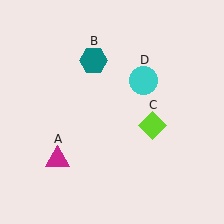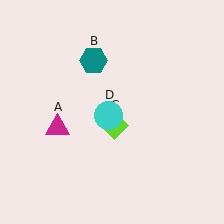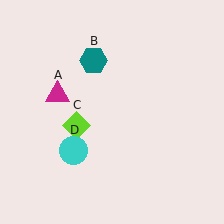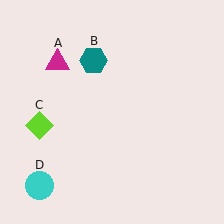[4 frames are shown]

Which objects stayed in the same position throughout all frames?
Teal hexagon (object B) remained stationary.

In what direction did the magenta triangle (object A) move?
The magenta triangle (object A) moved up.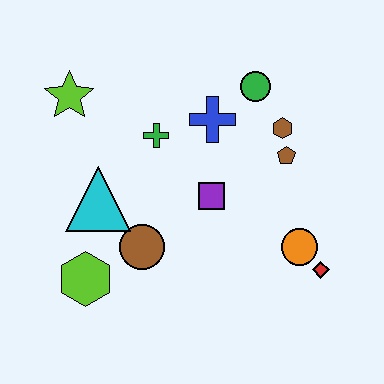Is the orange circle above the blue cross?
No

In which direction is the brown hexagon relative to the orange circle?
The brown hexagon is above the orange circle.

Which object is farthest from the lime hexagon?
The green circle is farthest from the lime hexagon.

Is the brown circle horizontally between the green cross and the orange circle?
No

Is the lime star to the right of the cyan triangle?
No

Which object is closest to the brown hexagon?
The brown pentagon is closest to the brown hexagon.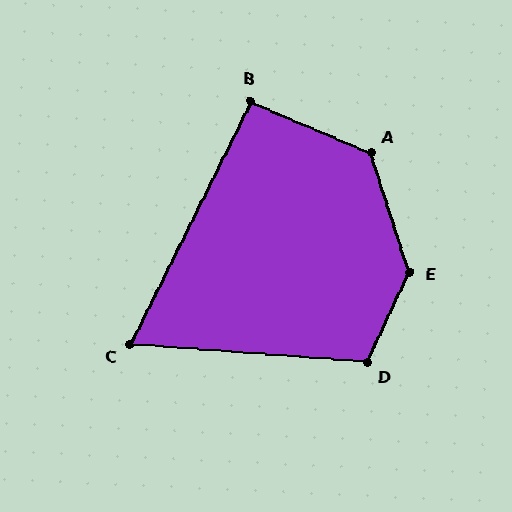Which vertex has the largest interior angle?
E, at approximately 137 degrees.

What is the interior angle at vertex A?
Approximately 131 degrees (obtuse).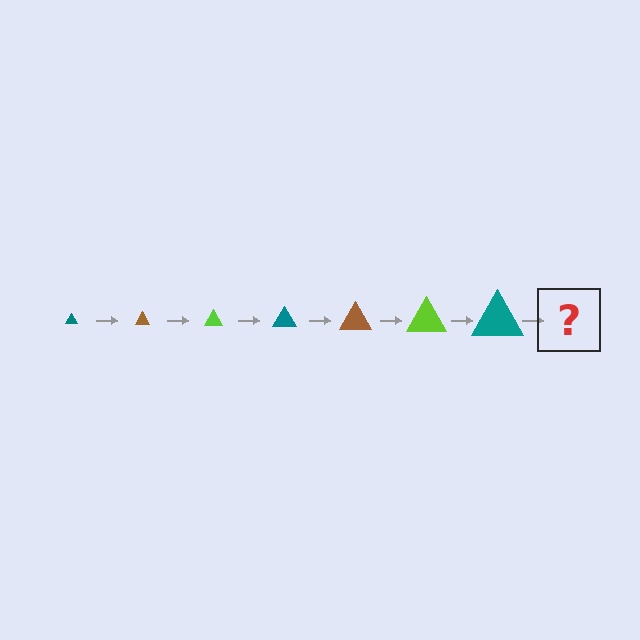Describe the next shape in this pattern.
It should be a brown triangle, larger than the previous one.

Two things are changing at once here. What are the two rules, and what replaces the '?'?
The two rules are that the triangle grows larger each step and the color cycles through teal, brown, and lime. The '?' should be a brown triangle, larger than the previous one.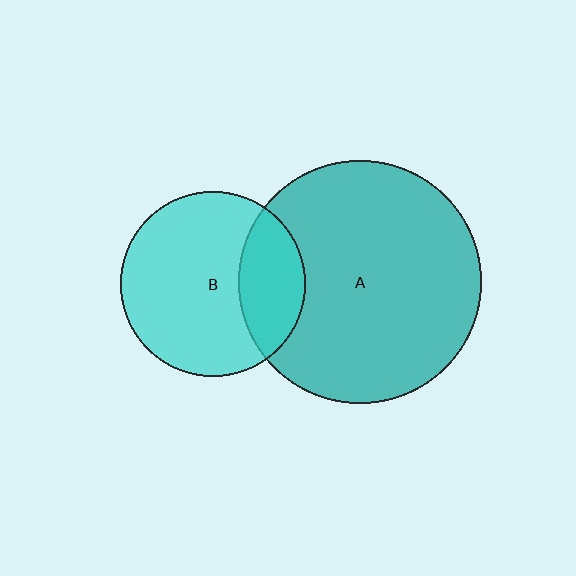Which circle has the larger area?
Circle A (teal).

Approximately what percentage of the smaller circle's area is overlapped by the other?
Approximately 25%.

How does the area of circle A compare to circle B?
Approximately 1.7 times.